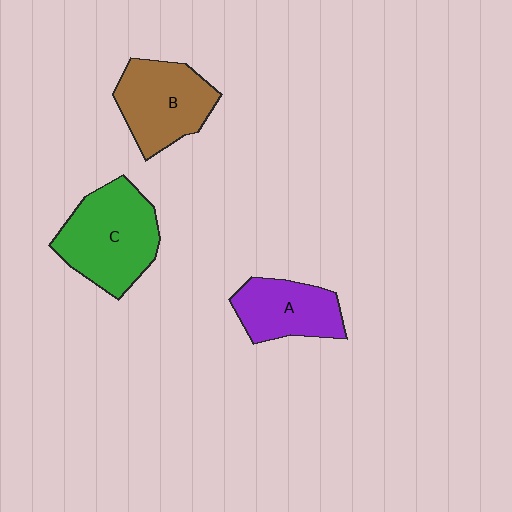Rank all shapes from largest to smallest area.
From largest to smallest: C (green), B (brown), A (purple).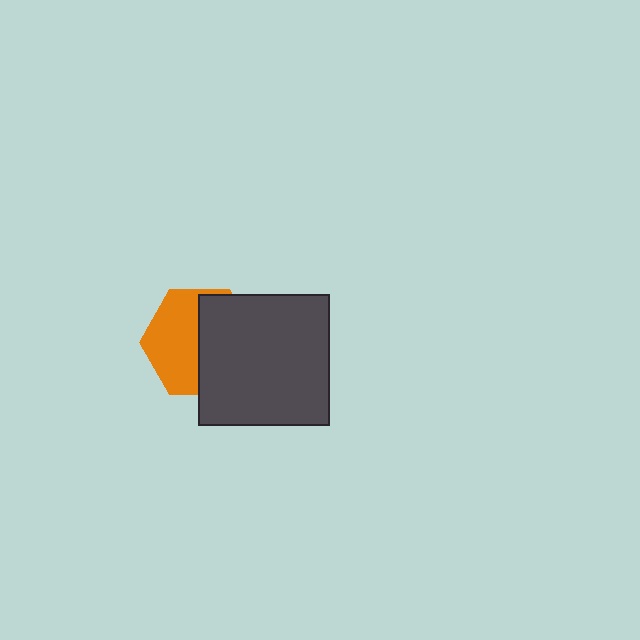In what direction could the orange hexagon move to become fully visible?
The orange hexagon could move left. That would shift it out from behind the dark gray square entirely.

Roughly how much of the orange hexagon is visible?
About half of it is visible (roughly 49%).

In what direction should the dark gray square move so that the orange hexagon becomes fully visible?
The dark gray square should move right. That is the shortest direction to clear the overlap and leave the orange hexagon fully visible.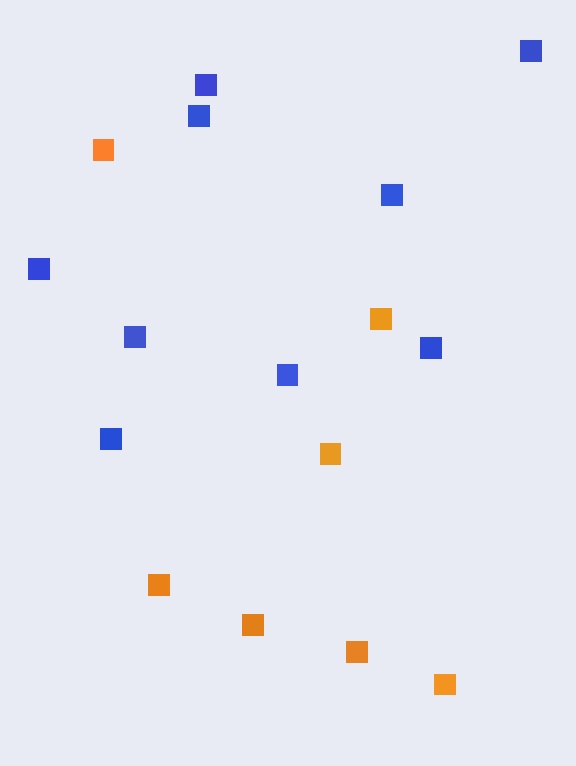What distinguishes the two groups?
There are 2 groups: one group of blue squares (9) and one group of orange squares (7).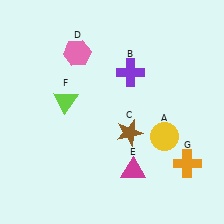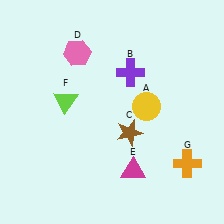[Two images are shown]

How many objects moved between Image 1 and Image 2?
1 object moved between the two images.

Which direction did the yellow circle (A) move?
The yellow circle (A) moved up.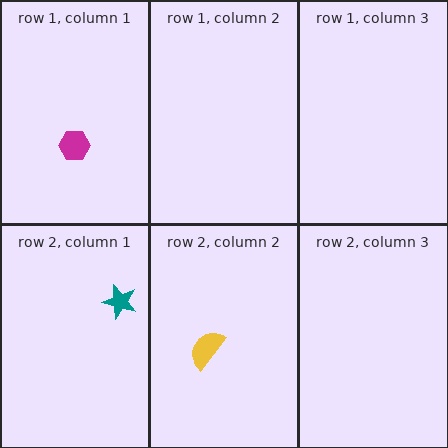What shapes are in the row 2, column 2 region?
The yellow semicircle.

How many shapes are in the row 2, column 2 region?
1.